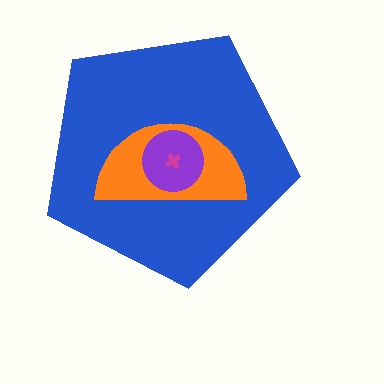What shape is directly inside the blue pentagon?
The orange semicircle.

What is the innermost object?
The magenta cross.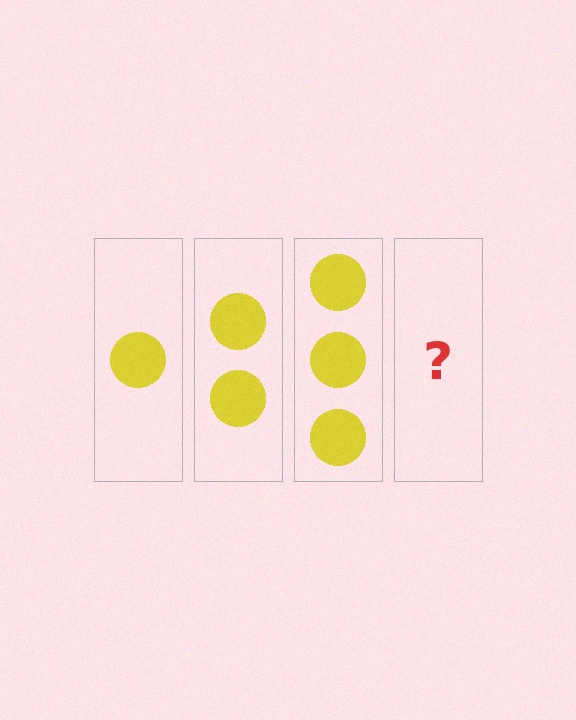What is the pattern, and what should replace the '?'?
The pattern is that each step adds one more circle. The '?' should be 4 circles.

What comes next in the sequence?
The next element should be 4 circles.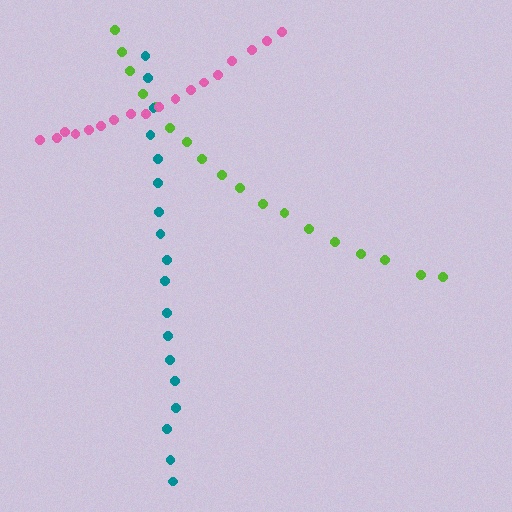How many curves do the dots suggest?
There are 3 distinct paths.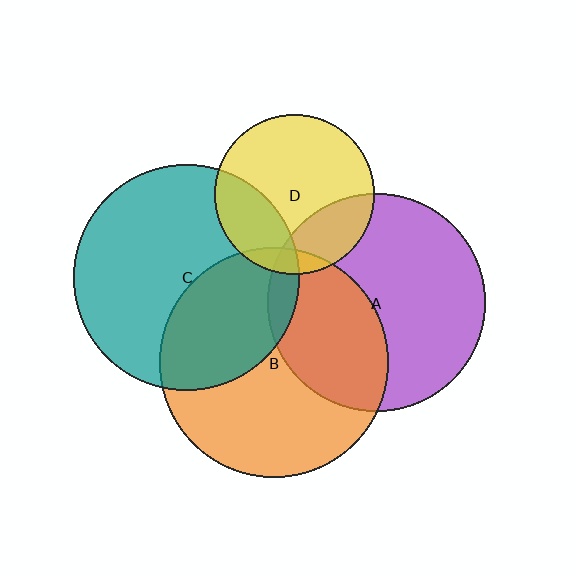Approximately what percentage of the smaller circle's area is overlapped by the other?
Approximately 35%.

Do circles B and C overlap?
Yes.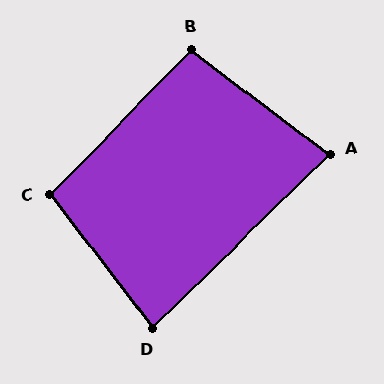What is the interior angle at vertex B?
Approximately 97 degrees (obtuse).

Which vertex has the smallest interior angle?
A, at approximately 82 degrees.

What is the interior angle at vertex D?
Approximately 83 degrees (acute).